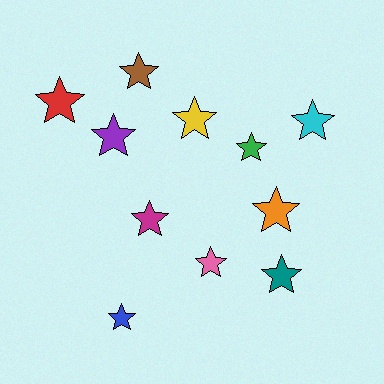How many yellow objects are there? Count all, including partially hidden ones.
There is 1 yellow object.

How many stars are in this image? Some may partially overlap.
There are 11 stars.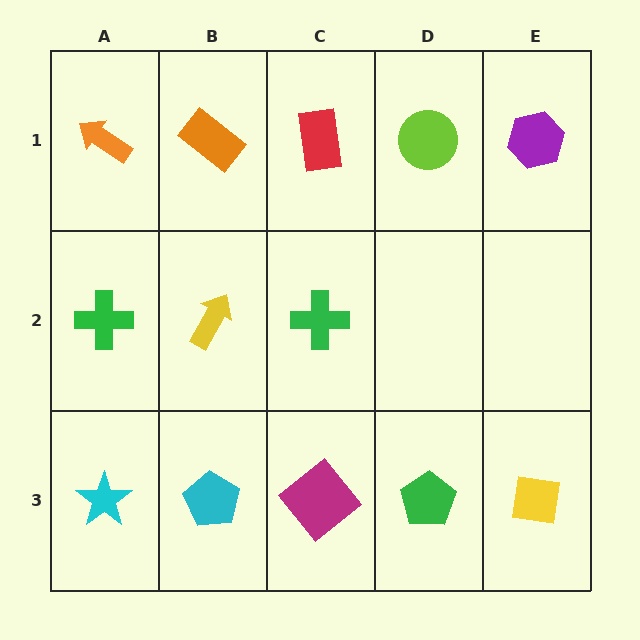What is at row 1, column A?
An orange arrow.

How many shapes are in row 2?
3 shapes.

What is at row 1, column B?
An orange rectangle.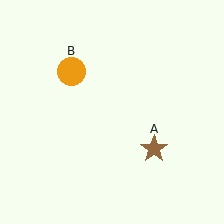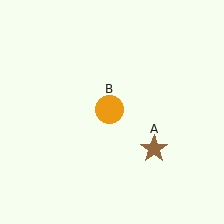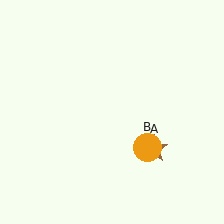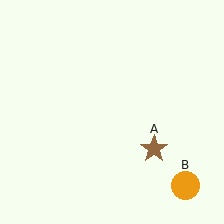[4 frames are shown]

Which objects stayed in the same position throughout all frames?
Brown star (object A) remained stationary.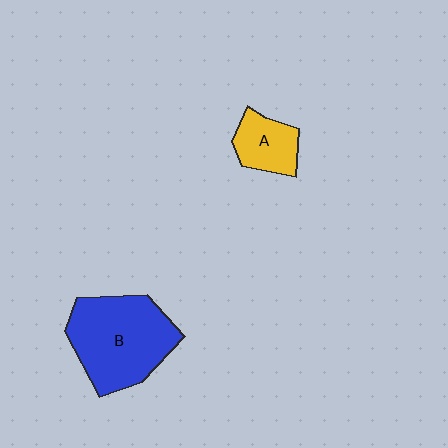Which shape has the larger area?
Shape B (blue).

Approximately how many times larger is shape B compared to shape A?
Approximately 2.5 times.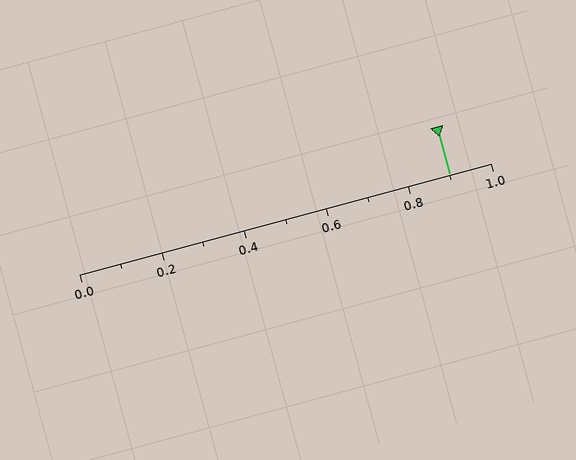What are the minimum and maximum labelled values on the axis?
The axis runs from 0.0 to 1.0.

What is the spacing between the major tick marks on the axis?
The major ticks are spaced 0.2 apart.